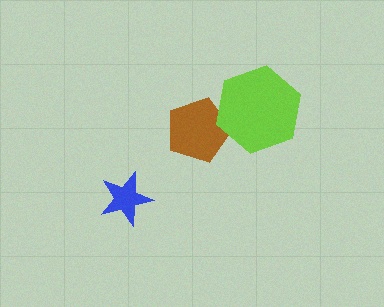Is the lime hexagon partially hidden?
No, no other shape covers it.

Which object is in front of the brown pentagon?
The lime hexagon is in front of the brown pentagon.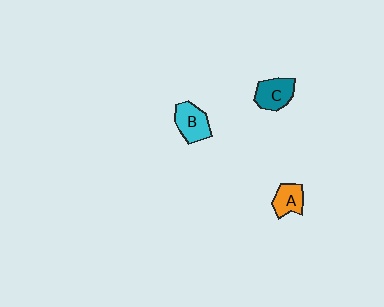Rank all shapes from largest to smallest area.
From largest to smallest: B (cyan), C (teal), A (orange).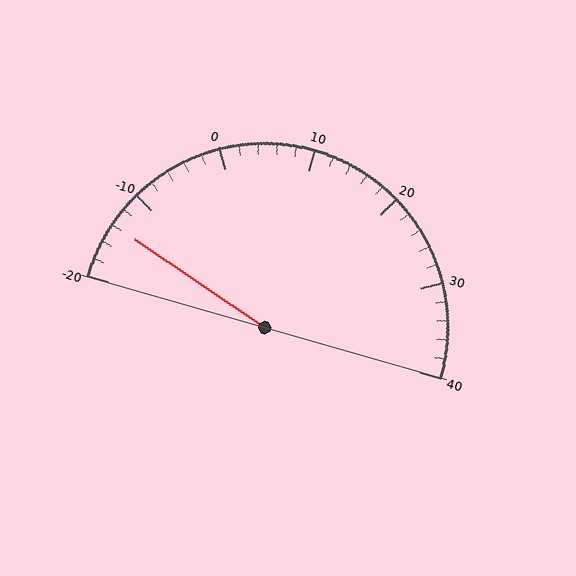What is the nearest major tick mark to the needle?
The nearest major tick mark is -10.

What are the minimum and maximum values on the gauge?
The gauge ranges from -20 to 40.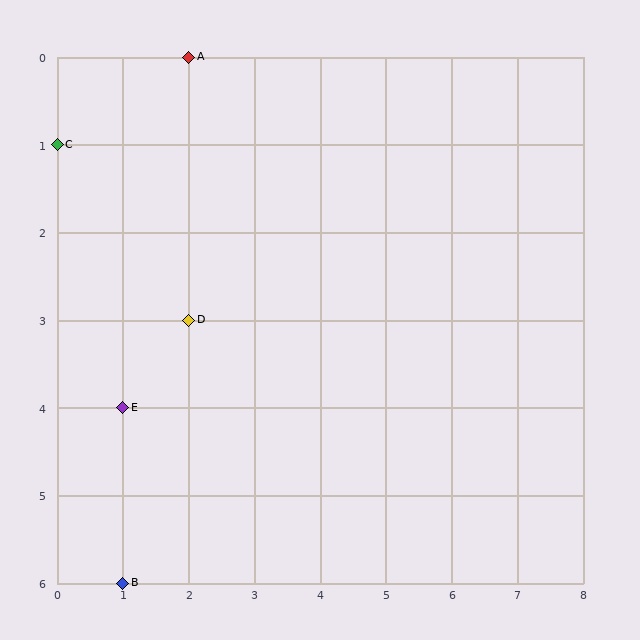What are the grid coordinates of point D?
Point D is at grid coordinates (2, 3).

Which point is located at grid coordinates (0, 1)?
Point C is at (0, 1).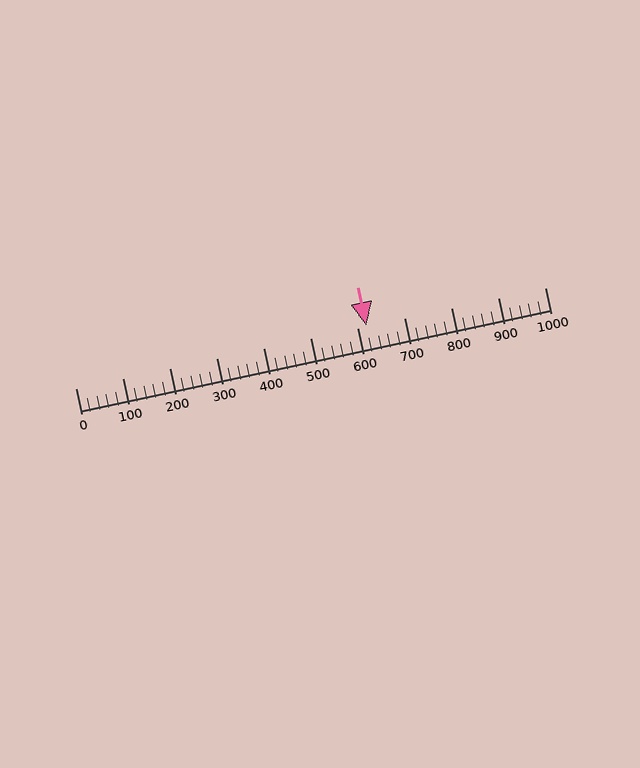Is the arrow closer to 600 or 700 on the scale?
The arrow is closer to 600.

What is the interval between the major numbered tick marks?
The major tick marks are spaced 100 units apart.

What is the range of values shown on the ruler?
The ruler shows values from 0 to 1000.